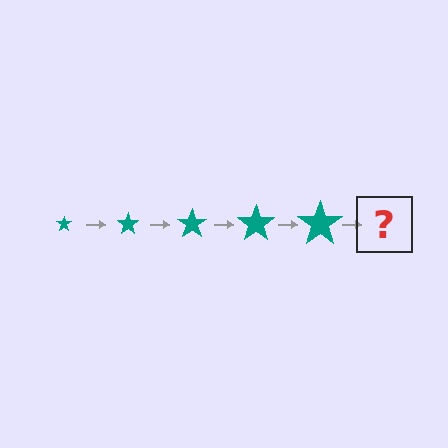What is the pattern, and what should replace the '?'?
The pattern is that the star gets progressively larger each step. The '?' should be a teal star, larger than the previous one.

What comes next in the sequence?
The next element should be a teal star, larger than the previous one.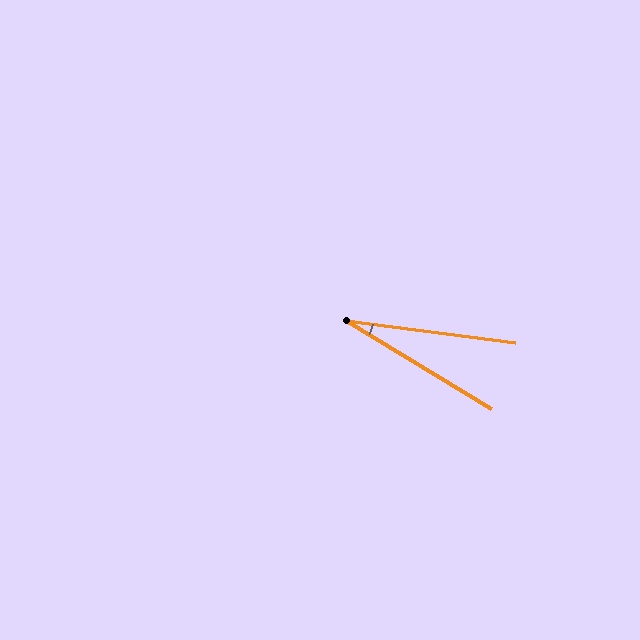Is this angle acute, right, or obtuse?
It is acute.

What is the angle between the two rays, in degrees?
Approximately 24 degrees.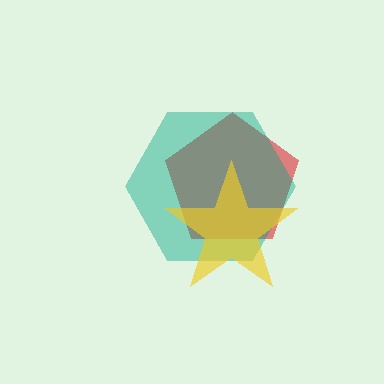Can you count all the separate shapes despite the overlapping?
Yes, there are 3 separate shapes.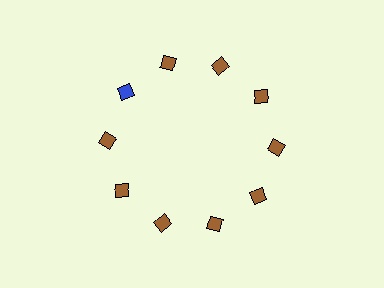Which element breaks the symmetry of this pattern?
The blue diamond at roughly the 10 o'clock position breaks the symmetry. All other shapes are brown diamonds.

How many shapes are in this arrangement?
There are 10 shapes arranged in a ring pattern.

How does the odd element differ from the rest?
It has a different color: blue instead of brown.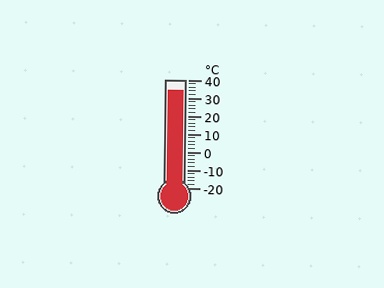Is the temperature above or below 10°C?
The temperature is above 10°C.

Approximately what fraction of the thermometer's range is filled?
The thermometer is filled to approximately 90% of its range.